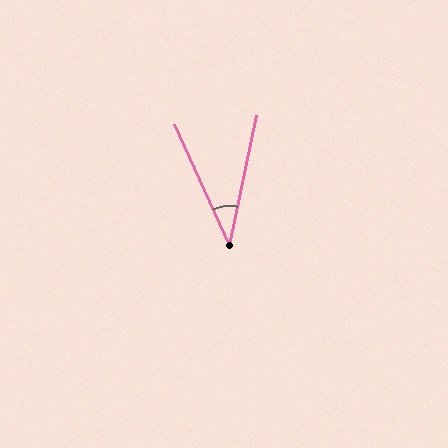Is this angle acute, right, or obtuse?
It is acute.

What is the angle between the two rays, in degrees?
Approximately 36 degrees.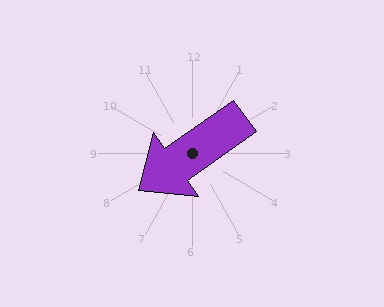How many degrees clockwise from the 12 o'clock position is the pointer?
Approximately 235 degrees.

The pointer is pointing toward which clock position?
Roughly 8 o'clock.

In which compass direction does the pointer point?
Southwest.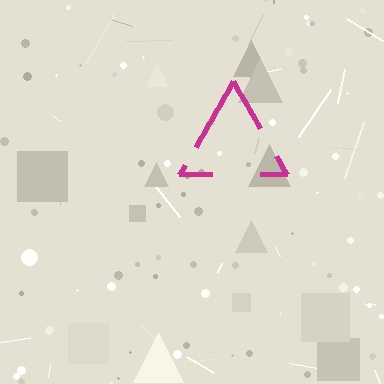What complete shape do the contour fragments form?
The contour fragments form a triangle.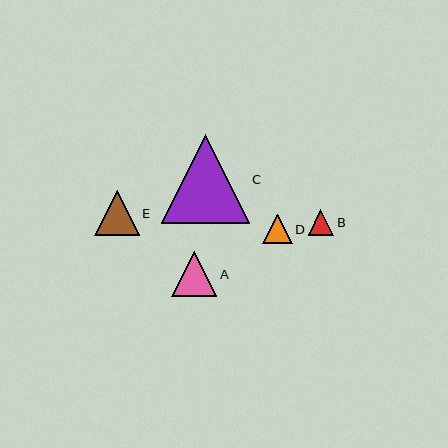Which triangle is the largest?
Triangle C is the largest with a size of approximately 88 pixels.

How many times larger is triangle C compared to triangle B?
Triangle C is approximately 3.4 times the size of triangle B.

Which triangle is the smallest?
Triangle B is the smallest with a size of approximately 26 pixels.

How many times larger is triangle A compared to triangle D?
Triangle A is approximately 1.5 times the size of triangle D.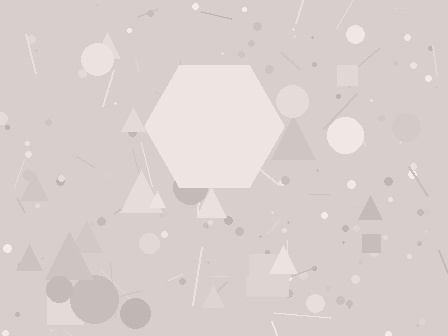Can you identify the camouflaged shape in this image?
The camouflaged shape is a hexagon.